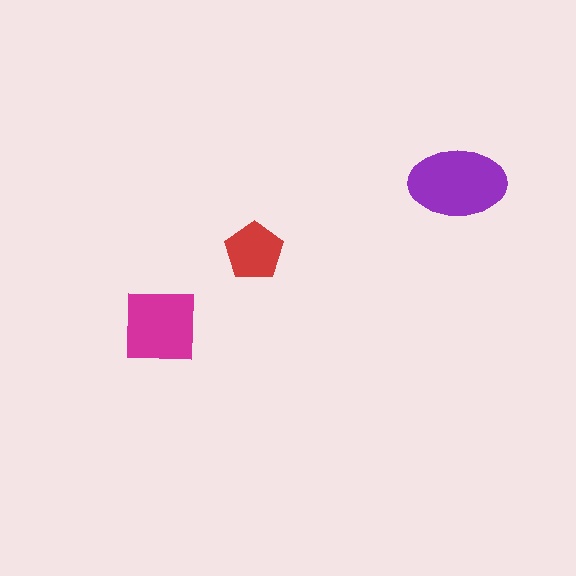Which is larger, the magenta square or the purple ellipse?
The purple ellipse.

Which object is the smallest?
The red pentagon.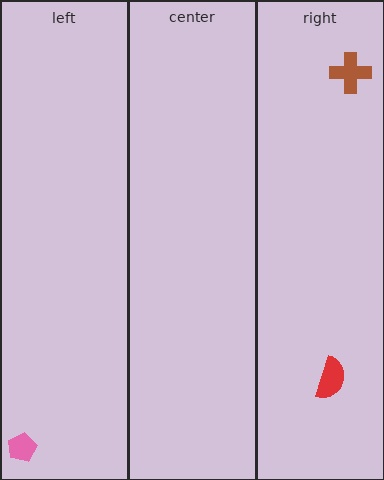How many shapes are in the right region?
2.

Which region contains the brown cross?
The right region.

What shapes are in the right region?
The brown cross, the red semicircle.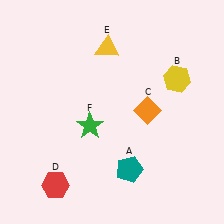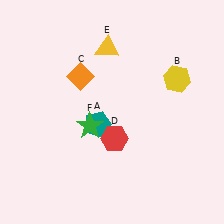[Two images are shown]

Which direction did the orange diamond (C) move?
The orange diamond (C) moved left.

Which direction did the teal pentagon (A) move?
The teal pentagon (A) moved up.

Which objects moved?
The objects that moved are: the teal pentagon (A), the orange diamond (C), the red hexagon (D).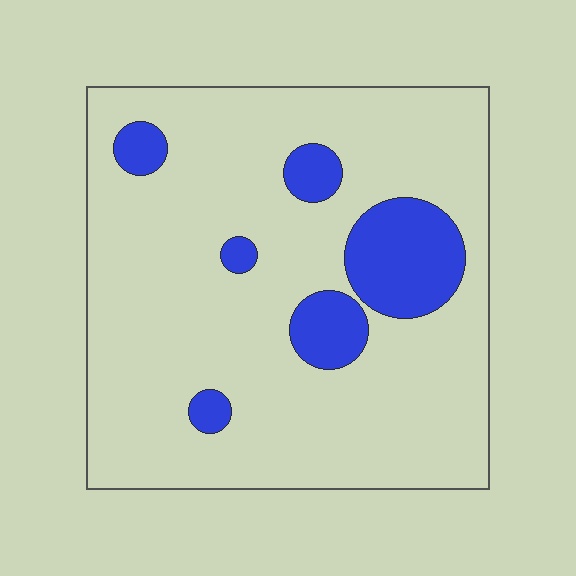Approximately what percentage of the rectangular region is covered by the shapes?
Approximately 15%.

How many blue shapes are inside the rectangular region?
6.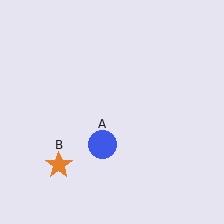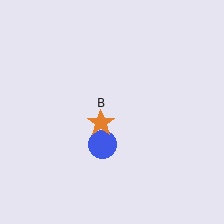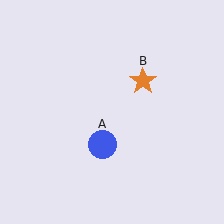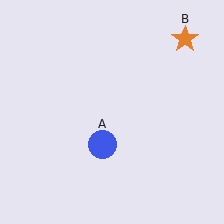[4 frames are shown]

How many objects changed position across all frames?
1 object changed position: orange star (object B).